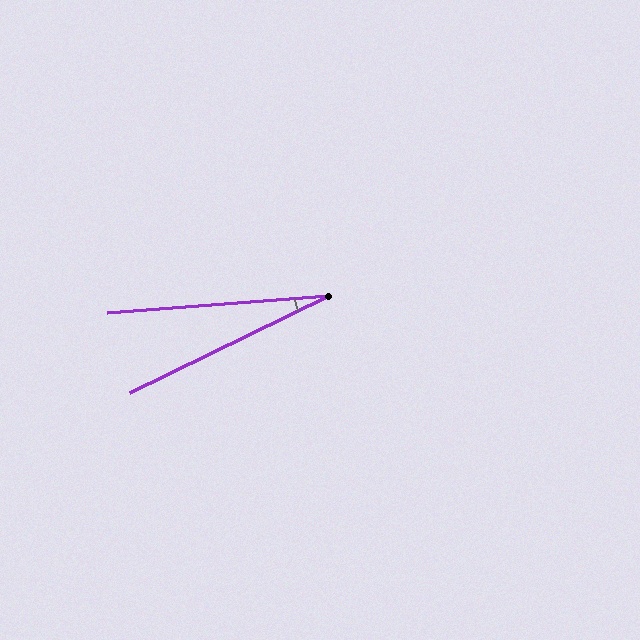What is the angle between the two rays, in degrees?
Approximately 21 degrees.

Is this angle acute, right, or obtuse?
It is acute.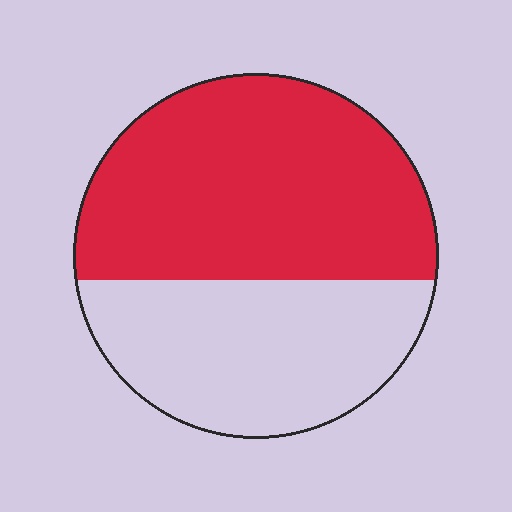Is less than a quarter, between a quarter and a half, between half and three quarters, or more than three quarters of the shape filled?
Between half and three quarters.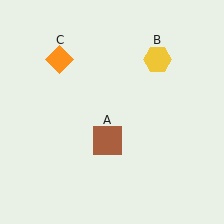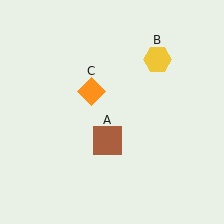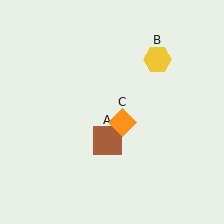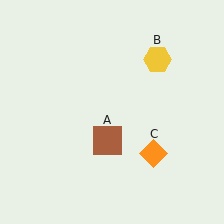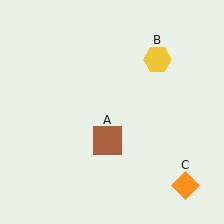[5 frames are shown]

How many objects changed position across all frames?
1 object changed position: orange diamond (object C).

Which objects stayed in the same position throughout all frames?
Brown square (object A) and yellow hexagon (object B) remained stationary.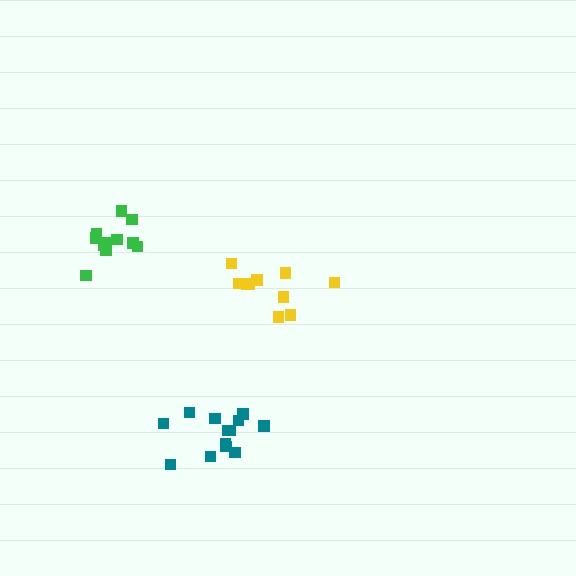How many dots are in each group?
Group 1: 10 dots, Group 2: 13 dots, Group 3: 11 dots (34 total).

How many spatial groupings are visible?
There are 3 spatial groupings.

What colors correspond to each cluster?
The clusters are colored: yellow, teal, green.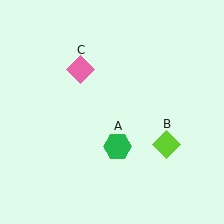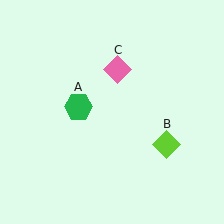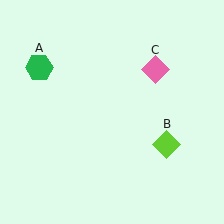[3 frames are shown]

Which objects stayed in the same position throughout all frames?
Lime diamond (object B) remained stationary.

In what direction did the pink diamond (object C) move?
The pink diamond (object C) moved right.